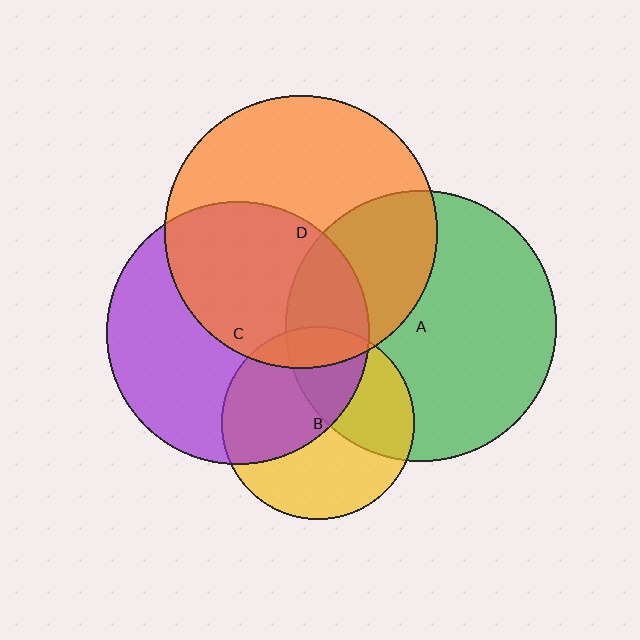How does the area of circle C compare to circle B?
Approximately 1.9 times.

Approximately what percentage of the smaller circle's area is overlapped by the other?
Approximately 40%.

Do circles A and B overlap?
Yes.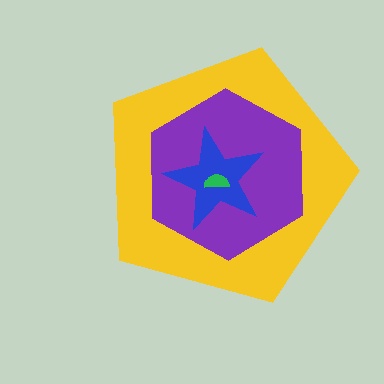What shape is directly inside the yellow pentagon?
The purple hexagon.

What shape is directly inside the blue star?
The green semicircle.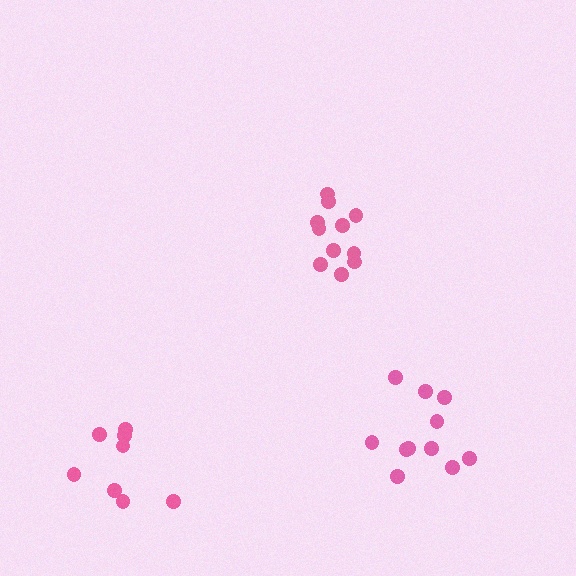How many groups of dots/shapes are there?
There are 3 groups.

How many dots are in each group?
Group 1: 11 dots, Group 2: 11 dots, Group 3: 8 dots (30 total).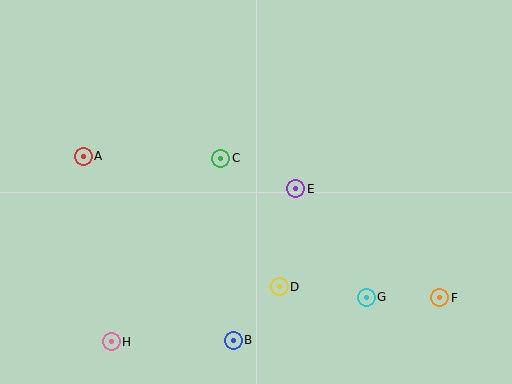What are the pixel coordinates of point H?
Point H is at (111, 342).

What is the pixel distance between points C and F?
The distance between C and F is 259 pixels.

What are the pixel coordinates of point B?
Point B is at (233, 340).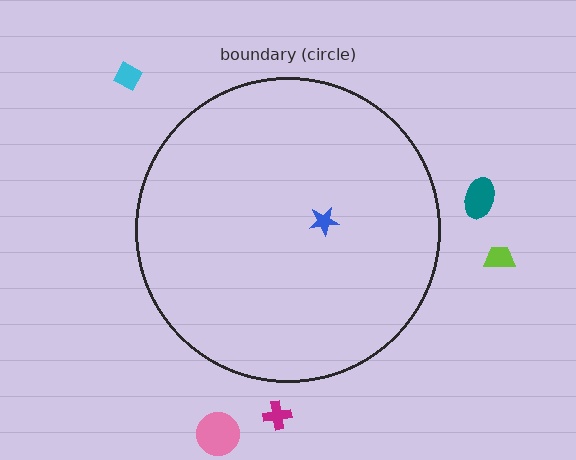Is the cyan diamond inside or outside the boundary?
Outside.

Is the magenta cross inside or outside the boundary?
Outside.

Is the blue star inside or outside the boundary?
Inside.